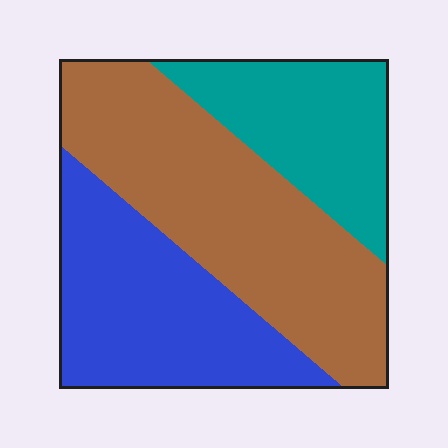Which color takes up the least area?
Teal, at roughly 25%.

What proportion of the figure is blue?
Blue covers 32% of the figure.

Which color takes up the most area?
Brown, at roughly 45%.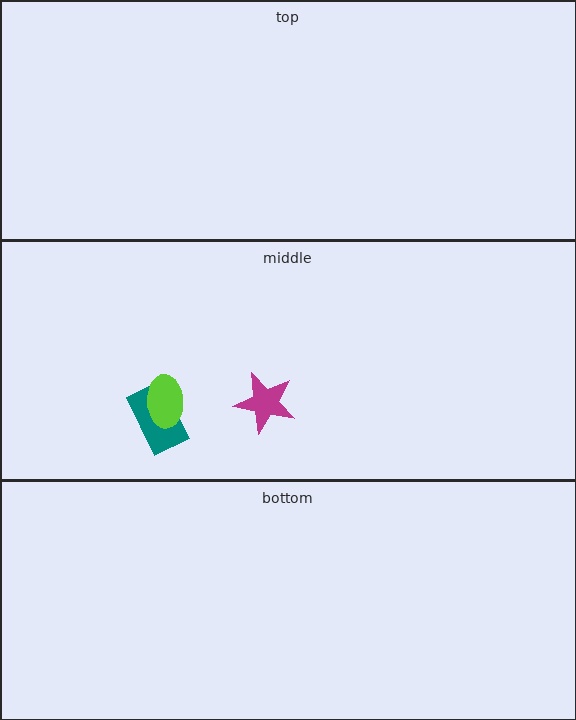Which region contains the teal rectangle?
The middle region.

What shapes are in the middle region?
The teal rectangle, the lime ellipse, the magenta star.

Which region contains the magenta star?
The middle region.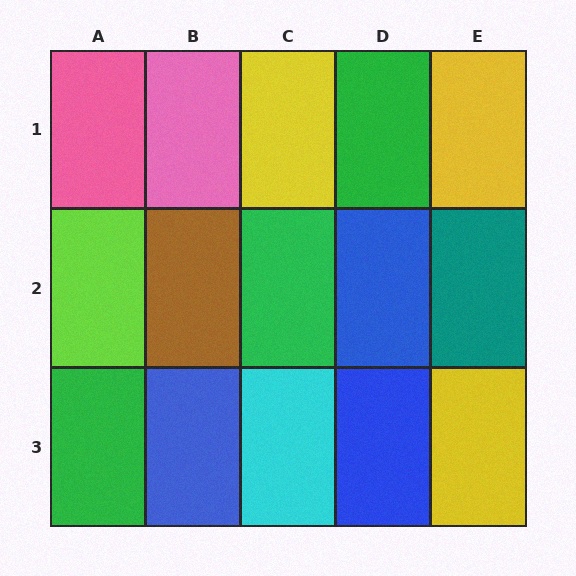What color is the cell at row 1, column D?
Green.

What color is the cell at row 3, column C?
Cyan.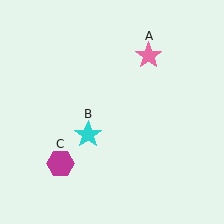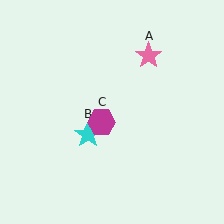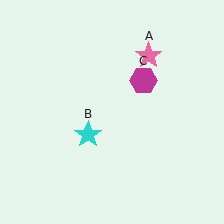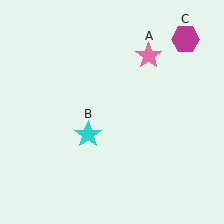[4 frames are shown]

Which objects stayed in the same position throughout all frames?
Pink star (object A) and cyan star (object B) remained stationary.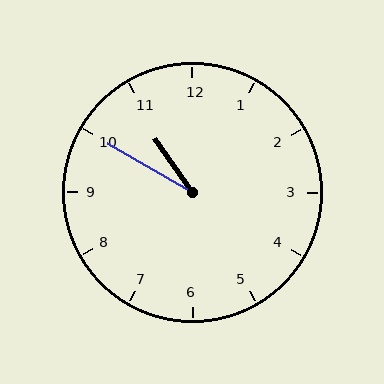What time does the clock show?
10:50.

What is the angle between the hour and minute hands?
Approximately 25 degrees.